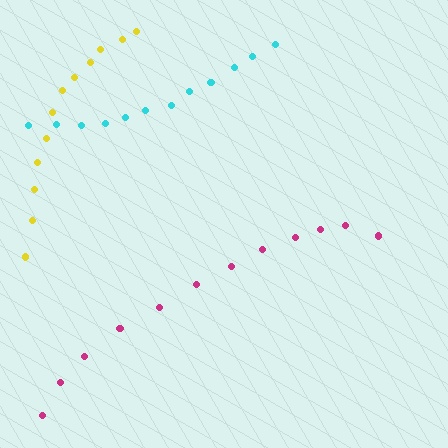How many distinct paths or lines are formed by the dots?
There are 3 distinct paths.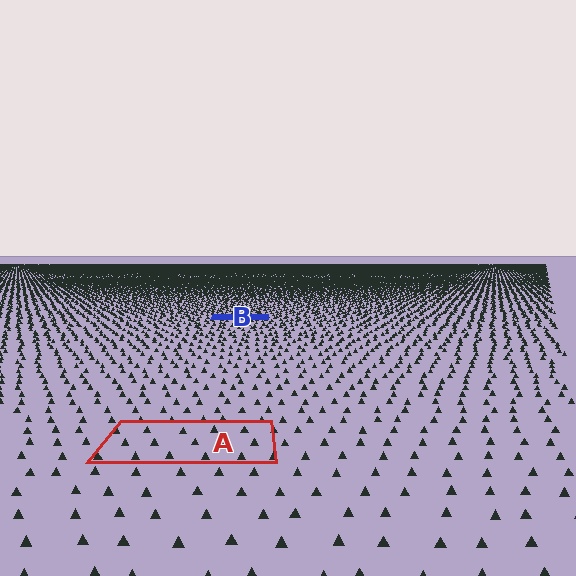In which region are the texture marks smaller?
The texture marks are smaller in region B, because it is farther away.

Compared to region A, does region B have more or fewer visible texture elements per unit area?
Region B has more texture elements per unit area — they are packed more densely because it is farther away.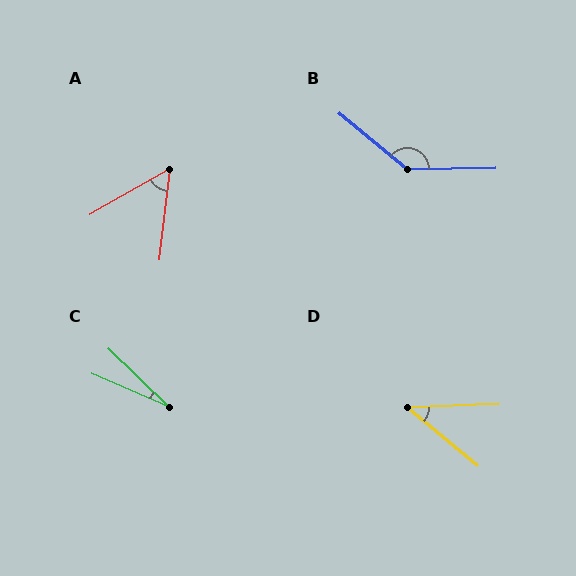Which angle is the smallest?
C, at approximately 21 degrees.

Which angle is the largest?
B, at approximately 139 degrees.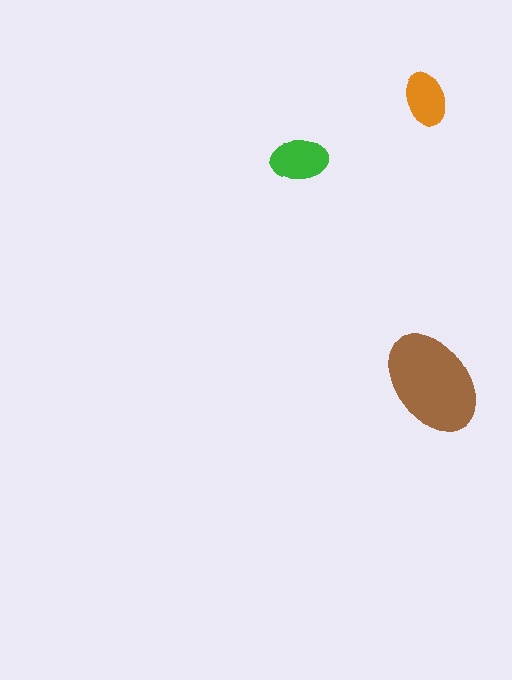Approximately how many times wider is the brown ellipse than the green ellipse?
About 2 times wider.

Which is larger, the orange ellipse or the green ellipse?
The green one.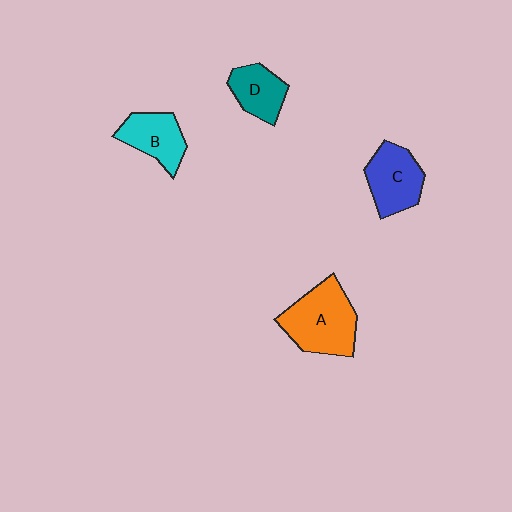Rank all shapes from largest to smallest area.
From largest to smallest: A (orange), C (blue), B (cyan), D (teal).